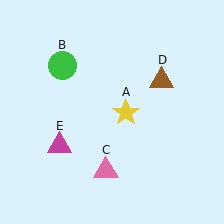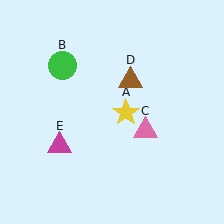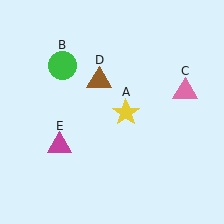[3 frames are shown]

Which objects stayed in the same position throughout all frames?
Yellow star (object A) and green circle (object B) and magenta triangle (object E) remained stationary.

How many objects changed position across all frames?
2 objects changed position: pink triangle (object C), brown triangle (object D).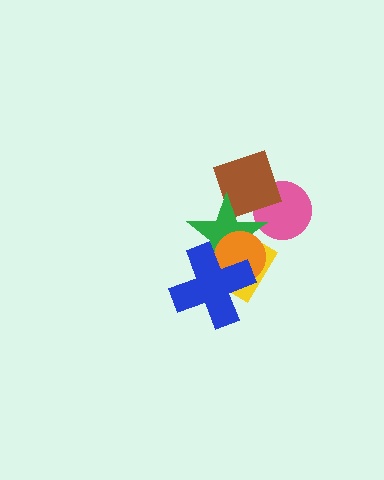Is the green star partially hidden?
Yes, it is partially covered by another shape.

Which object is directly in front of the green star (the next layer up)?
The orange circle is directly in front of the green star.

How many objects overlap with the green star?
5 objects overlap with the green star.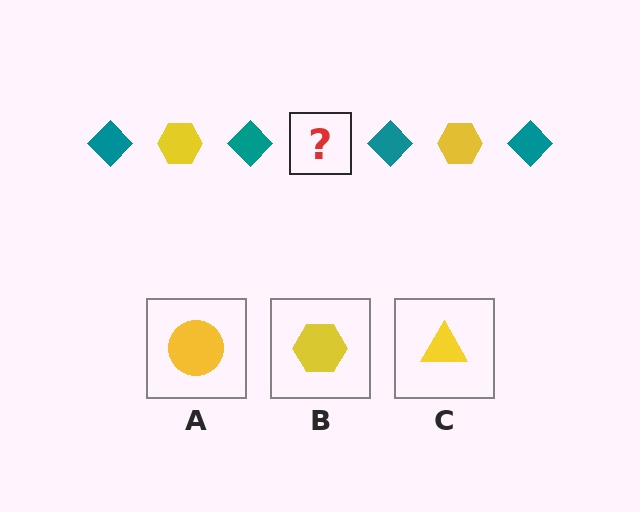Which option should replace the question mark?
Option B.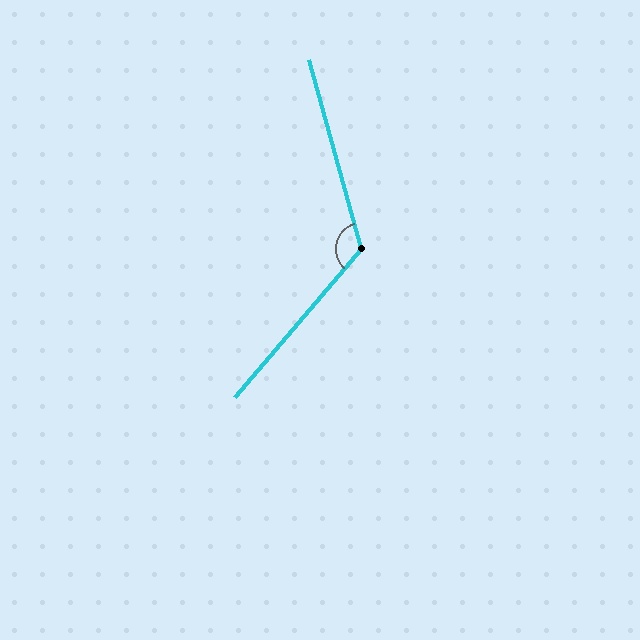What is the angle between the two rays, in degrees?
Approximately 124 degrees.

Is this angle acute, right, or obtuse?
It is obtuse.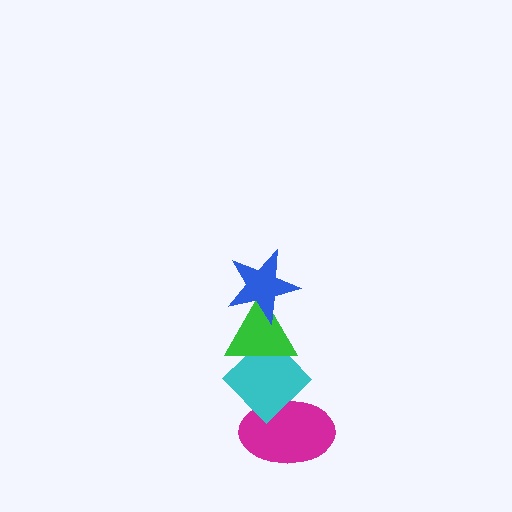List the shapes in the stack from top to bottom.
From top to bottom: the blue star, the green triangle, the cyan diamond, the magenta ellipse.